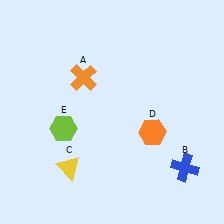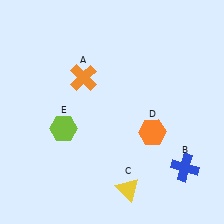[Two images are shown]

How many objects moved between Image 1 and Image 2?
1 object moved between the two images.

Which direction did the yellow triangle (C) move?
The yellow triangle (C) moved right.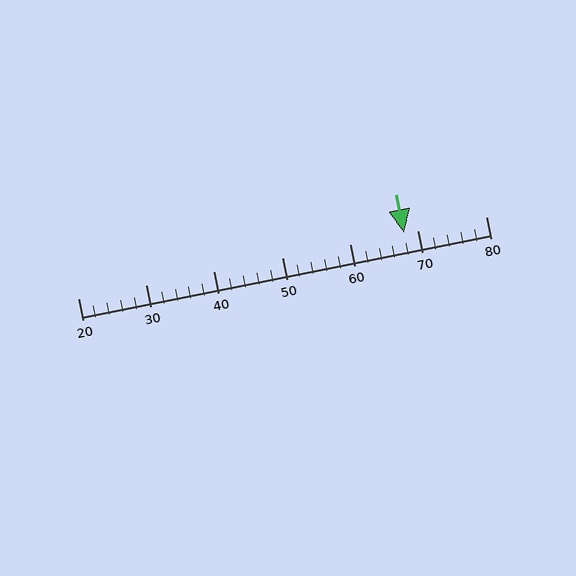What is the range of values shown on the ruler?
The ruler shows values from 20 to 80.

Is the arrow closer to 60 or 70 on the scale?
The arrow is closer to 70.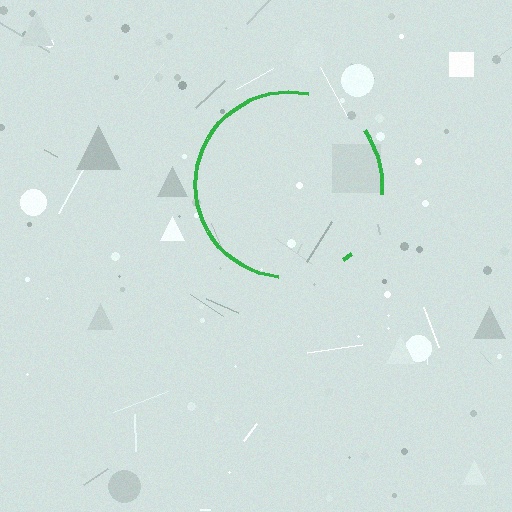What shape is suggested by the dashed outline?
The dashed outline suggests a circle.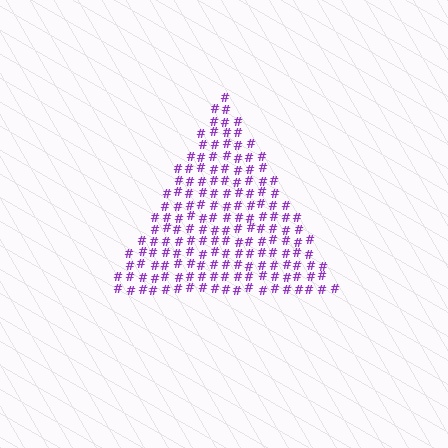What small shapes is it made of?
It is made of small hash symbols.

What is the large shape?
The large shape is a triangle.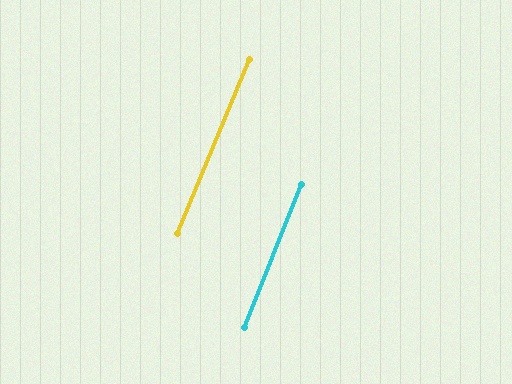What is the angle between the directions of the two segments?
Approximately 1 degree.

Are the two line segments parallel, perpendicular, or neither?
Parallel — their directions differ by only 0.8°.